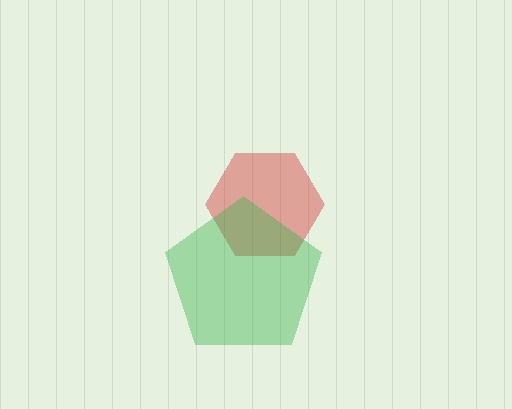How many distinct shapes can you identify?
There are 2 distinct shapes: a red hexagon, a green pentagon.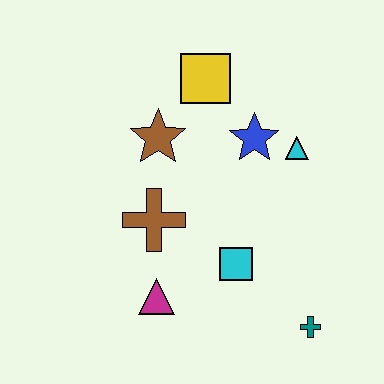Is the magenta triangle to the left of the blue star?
Yes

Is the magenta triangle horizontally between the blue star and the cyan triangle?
No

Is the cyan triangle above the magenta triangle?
Yes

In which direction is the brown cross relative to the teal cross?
The brown cross is to the left of the teal cross.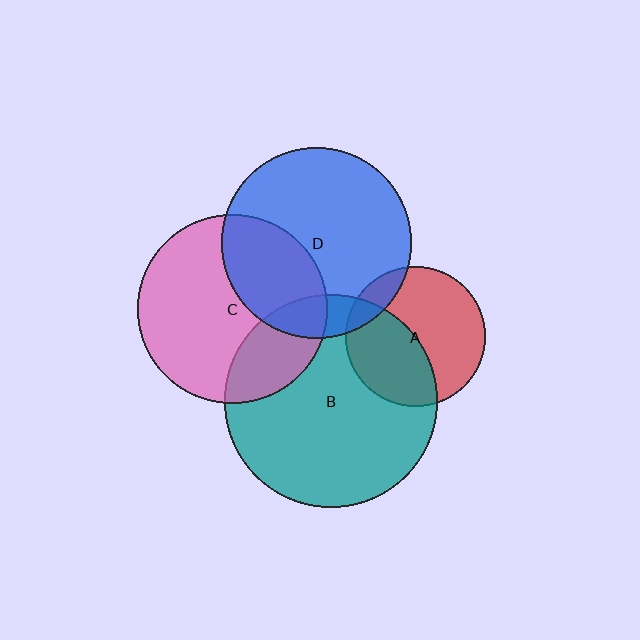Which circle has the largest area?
Circle B (teal).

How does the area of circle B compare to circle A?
Approximately 2.3 times.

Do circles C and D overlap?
Yes.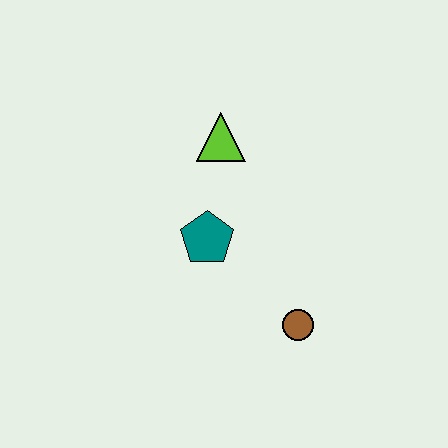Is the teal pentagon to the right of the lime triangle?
No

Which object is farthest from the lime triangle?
The brown circle is farthest from the lime triangle.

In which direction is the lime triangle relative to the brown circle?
The lime triangle is above the brown circle.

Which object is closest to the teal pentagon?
The lime triangle is closest to the teal pentagon.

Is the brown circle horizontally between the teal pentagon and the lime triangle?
No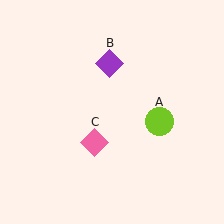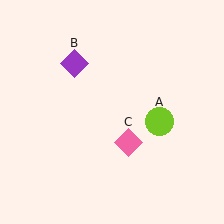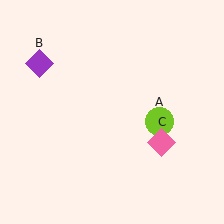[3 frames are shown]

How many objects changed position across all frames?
2 objects changed position: purple diamond (object B), pink diamond (object C).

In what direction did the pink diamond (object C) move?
The pink diamond (object C) moved right.